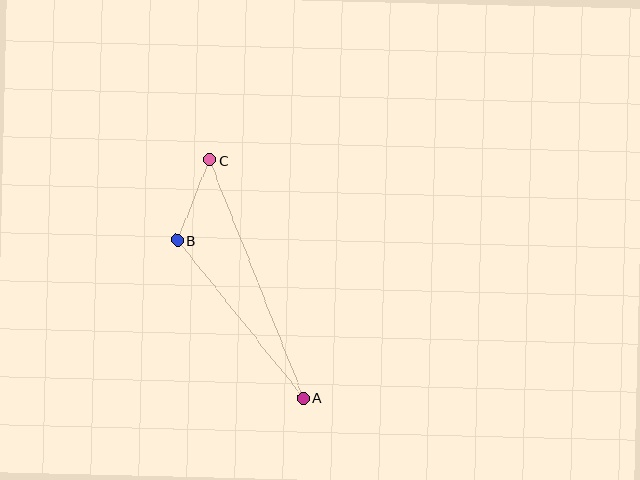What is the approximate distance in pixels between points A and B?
The distance between A and B is approximately 202 pixels.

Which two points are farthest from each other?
Points A and C are farthest from each other.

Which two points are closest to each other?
Points B and C are closest to each other.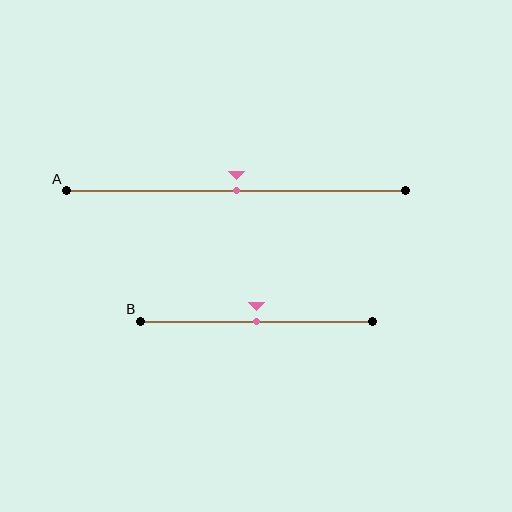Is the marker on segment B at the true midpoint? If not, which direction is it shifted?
Yes, the marker on segment B is at the true midpoint.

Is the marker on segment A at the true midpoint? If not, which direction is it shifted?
Yes, the marker on segment A is at the true midpoint.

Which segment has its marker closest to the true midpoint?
Segment A has its marker closest to the true midpoint.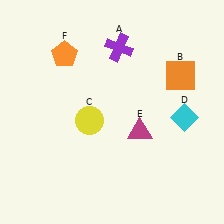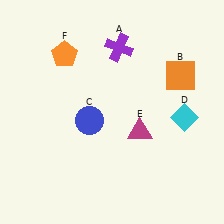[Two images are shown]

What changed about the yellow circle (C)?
In Image 1, C is yellow. In Image 2, it changed to blue.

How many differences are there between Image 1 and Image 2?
There is 1 difference between the two images.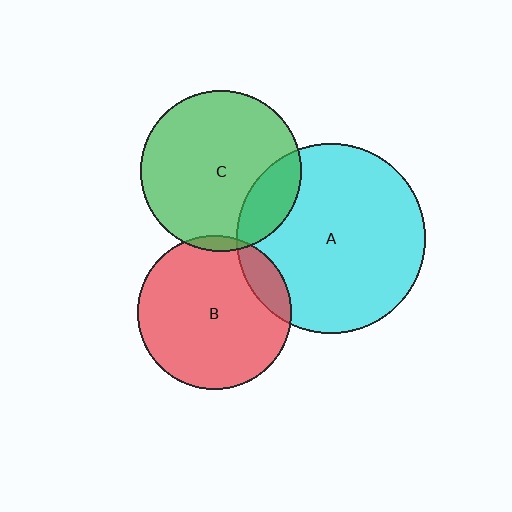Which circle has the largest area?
Circle A (cyan).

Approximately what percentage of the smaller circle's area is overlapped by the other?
Approximately 5%.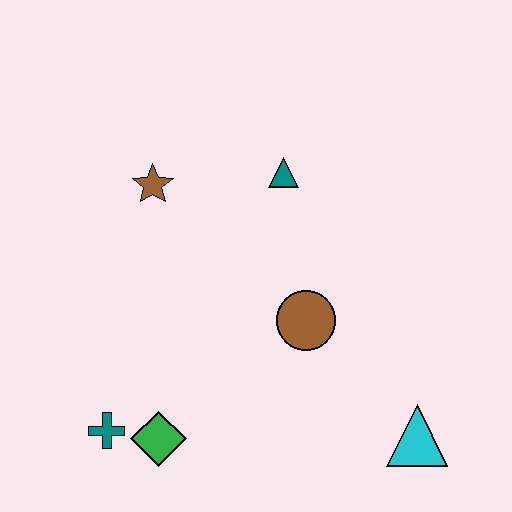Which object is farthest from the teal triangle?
The teal cross is farthest from the teal triangle.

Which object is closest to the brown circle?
The teal triangle is closest to the brown circle.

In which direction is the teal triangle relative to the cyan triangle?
The teal triangle is above the cyan triangle.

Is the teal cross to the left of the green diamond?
Yes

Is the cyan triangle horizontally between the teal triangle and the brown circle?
No